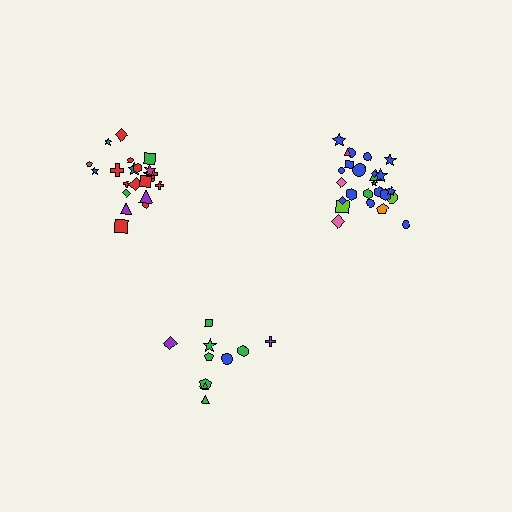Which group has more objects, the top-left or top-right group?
The top-right group.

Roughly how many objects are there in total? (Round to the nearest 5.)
Roughly 55 objects in total.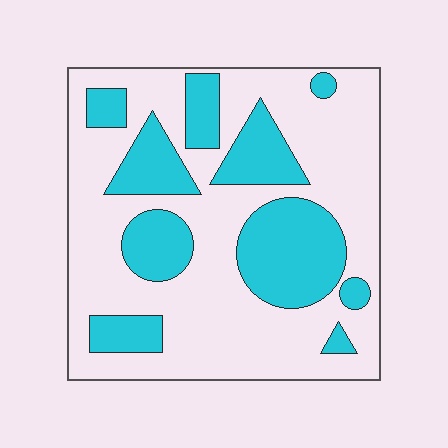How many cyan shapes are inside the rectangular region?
10.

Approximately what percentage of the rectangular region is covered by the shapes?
Approximately 30%.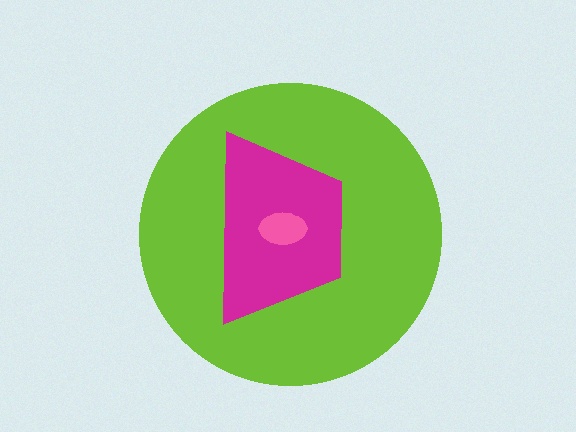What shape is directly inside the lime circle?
The magenta trapezoid.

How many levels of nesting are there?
3.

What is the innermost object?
The pink ellipse.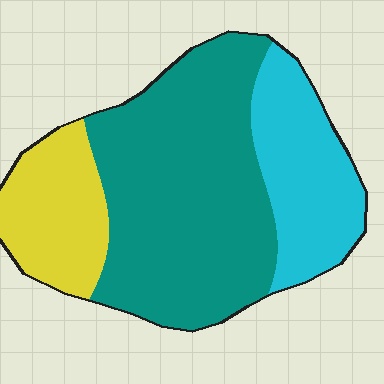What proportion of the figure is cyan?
Cyan covers roughly 25% of the figure.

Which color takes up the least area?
Yellow, at roughly 20%.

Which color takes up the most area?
Teal, at roughly 55%.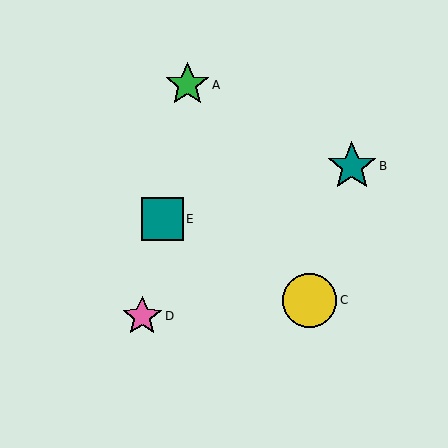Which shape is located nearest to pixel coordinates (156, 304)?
The pink star (labeled D) at (142, 316) is nearest to that location.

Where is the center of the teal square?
The center of the teal square is at (162, 219).